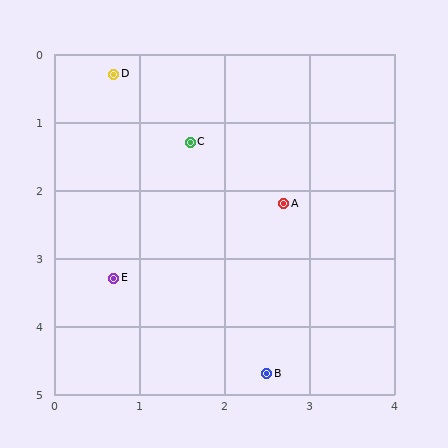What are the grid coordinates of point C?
Point C is at approximately (1.6, 1.3).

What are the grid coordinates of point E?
Point E is at approximately (0.7, 3.3).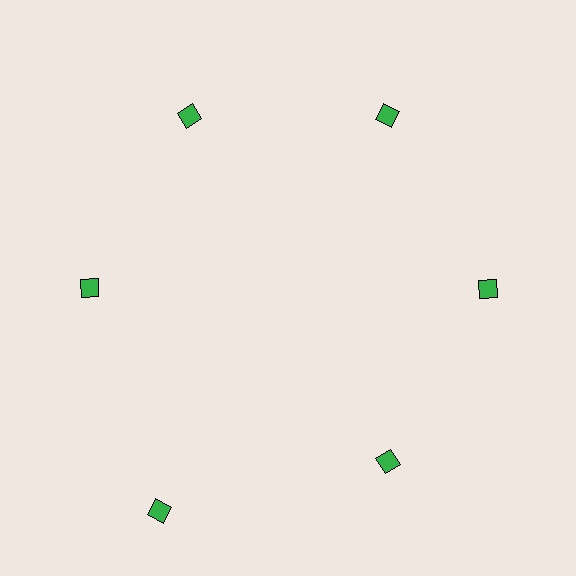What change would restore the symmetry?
The symmetry would be restored by moving it inward, back onto the ring so that all 6 diamonds sit at equal angles and equal distance from the center.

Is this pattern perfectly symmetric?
No. The 6 green diamonds are arranged in a ring, but one element near the 7 o'clock position is pushed outward from the center, breaking the 6-fold rotational symmetry.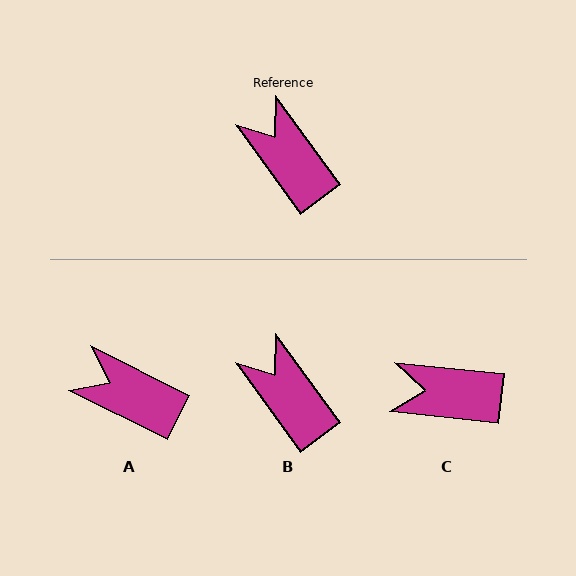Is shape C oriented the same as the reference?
No, it is off by about 48 degrees.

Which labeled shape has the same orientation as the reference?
B.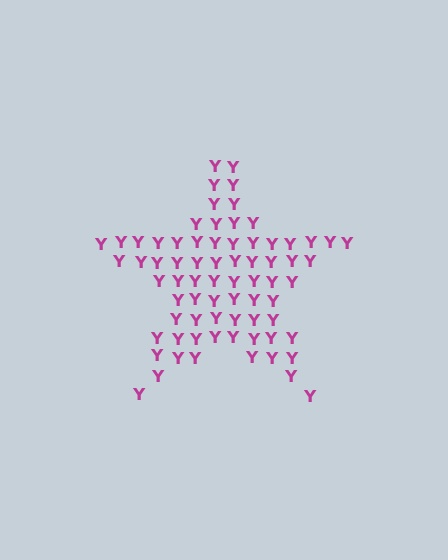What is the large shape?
The large shape is a star.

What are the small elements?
The small elements are letter Y's.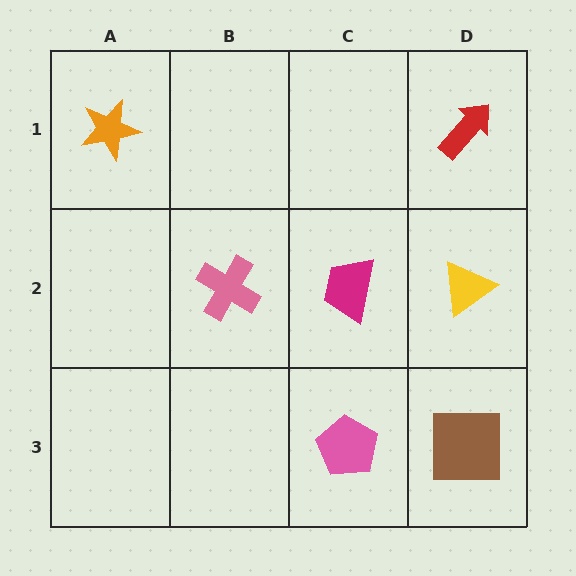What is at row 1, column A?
An orange star.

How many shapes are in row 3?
2 shapes.